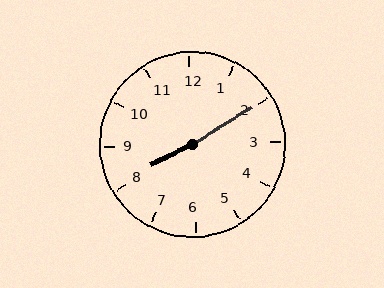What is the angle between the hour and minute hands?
Approximately 175 degrees.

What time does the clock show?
8:10.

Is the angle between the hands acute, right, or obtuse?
It is obtuse.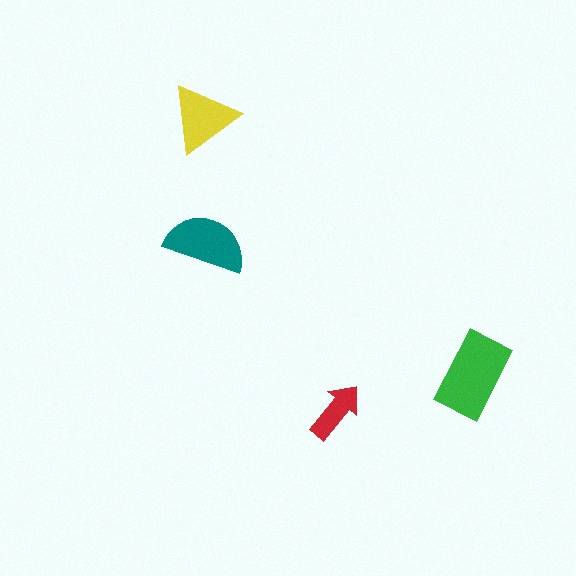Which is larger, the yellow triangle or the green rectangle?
The green rectangle.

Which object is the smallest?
The red arrow.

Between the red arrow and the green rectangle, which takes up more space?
The green rectangle.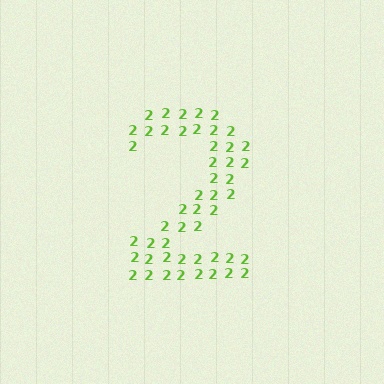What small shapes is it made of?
It is made of small digit 2's.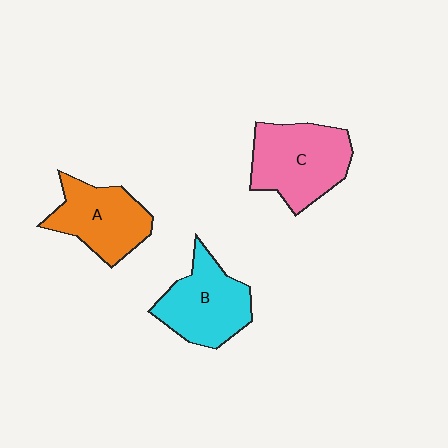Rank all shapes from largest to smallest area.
From largest to smallest: C (pink), B (cyan), A (orange).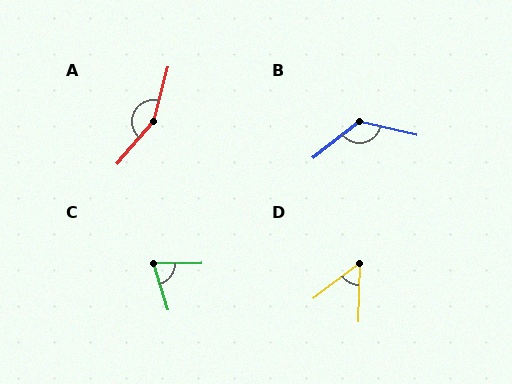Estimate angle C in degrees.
Approximately 74 degrees.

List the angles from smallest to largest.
D (52°), C (74°), B (128°), A (154°).